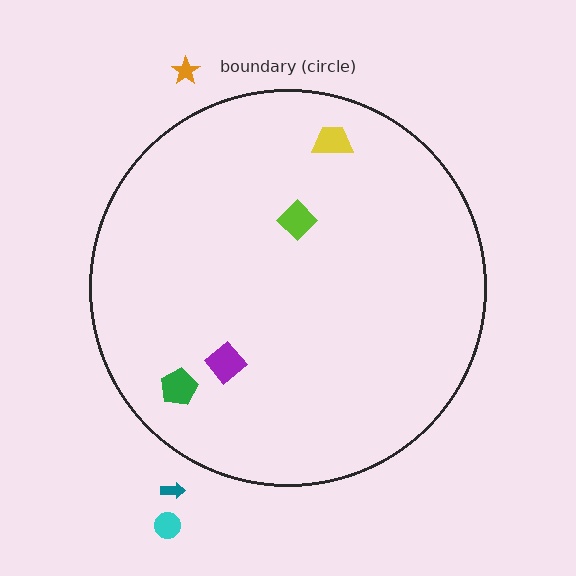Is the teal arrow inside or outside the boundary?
Outside.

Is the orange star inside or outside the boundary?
Outside.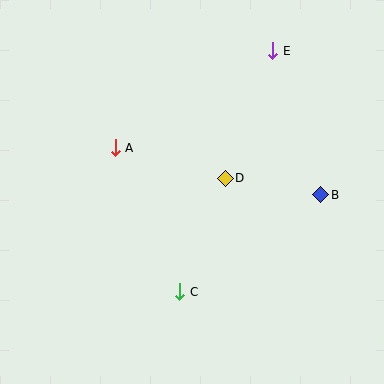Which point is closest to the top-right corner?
Point E is closest to the top-right corner.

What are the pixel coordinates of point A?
Point A is at (115, 148).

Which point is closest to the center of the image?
Point D at (225, 178) is closest to the center.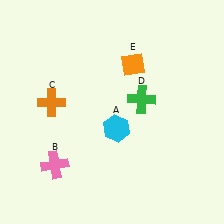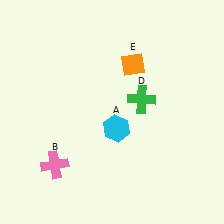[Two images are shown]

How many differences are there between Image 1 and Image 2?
There is 1 difference between the two images.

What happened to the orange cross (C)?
The orange cross (C) was removed in Image 2. It was in the top-left area of Image 1.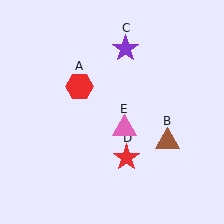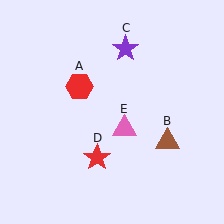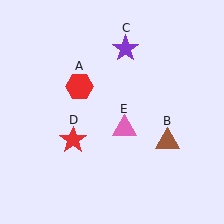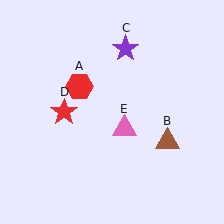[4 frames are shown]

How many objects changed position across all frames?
1 object changed position: red star (object D).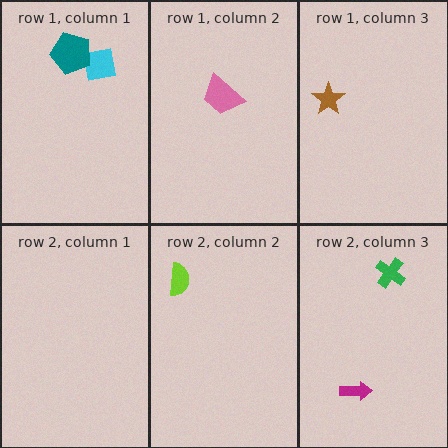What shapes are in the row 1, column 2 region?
The pink trapezoid.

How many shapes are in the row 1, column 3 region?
1.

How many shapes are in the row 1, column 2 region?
1.